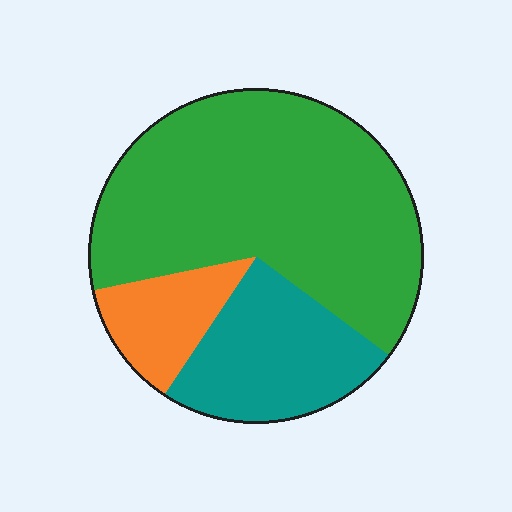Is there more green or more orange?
Green.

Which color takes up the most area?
Green, at roughly 65%.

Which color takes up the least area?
Orange, at roughly 10%.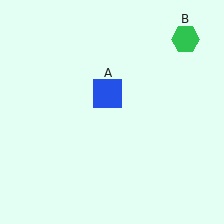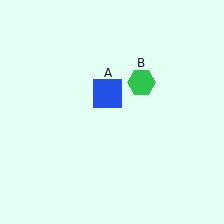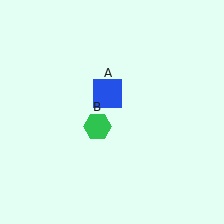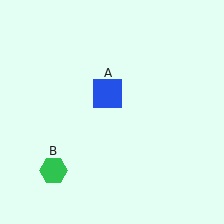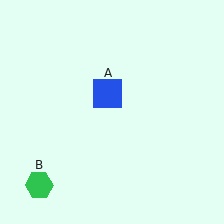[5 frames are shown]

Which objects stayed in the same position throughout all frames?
Blue square (object A) remained stationary.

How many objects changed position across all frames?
1 object changed position: green hexagon (object B).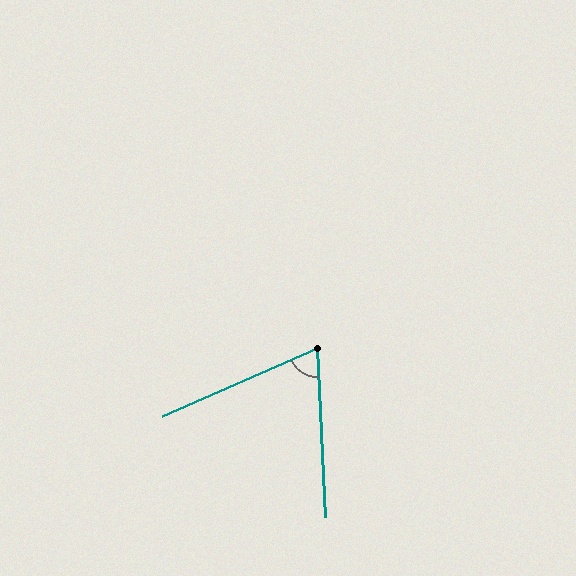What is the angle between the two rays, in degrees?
Approximately 69 degrees.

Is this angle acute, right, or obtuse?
It is acute.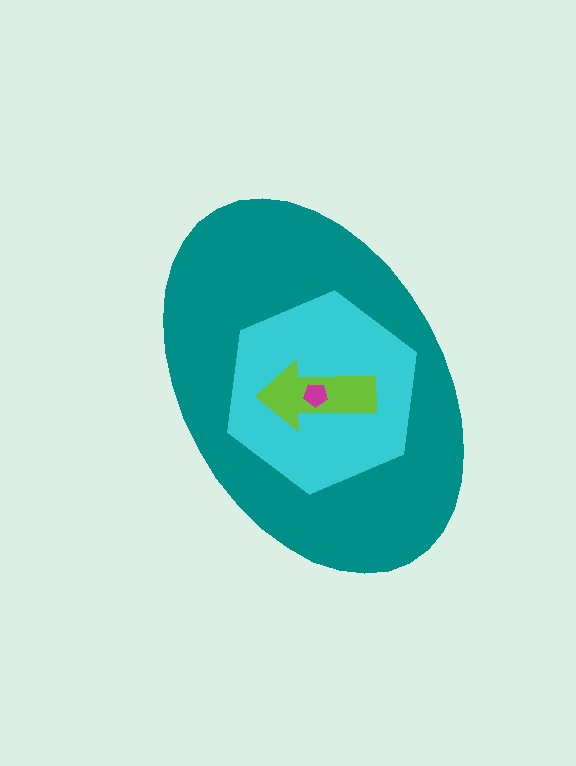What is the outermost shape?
The teal ellipse.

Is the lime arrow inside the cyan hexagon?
Yes.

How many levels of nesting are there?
4.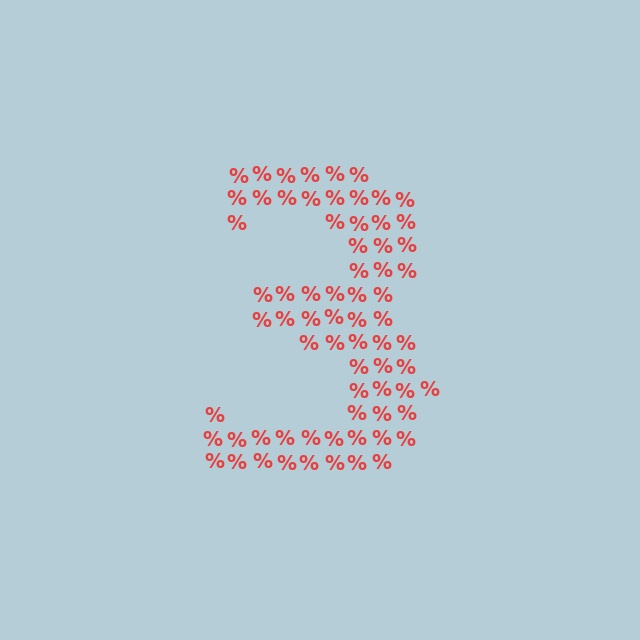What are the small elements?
The small elements are percent signs.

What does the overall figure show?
The overall figure shows the digit 3.